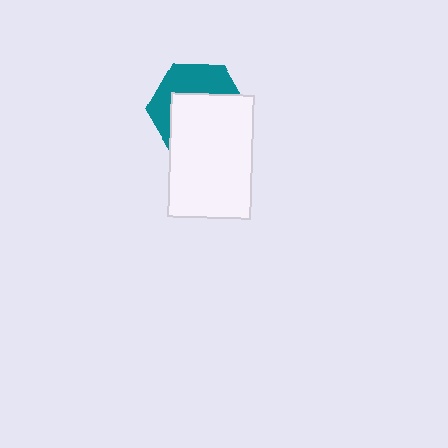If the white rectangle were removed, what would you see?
You would see the complete teal hexagon.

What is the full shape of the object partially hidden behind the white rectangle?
The partially hidden object is a teal hexagon.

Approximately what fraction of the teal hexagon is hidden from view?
Roughly 60% of the teal hexagon is hidden behind the white rectangle.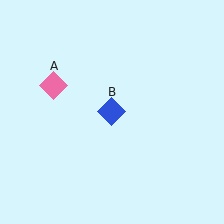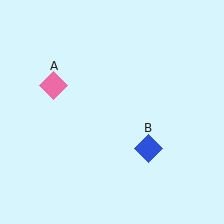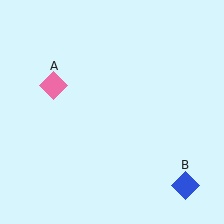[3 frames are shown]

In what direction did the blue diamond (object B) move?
The blue diamond (object B) moved down and to the right.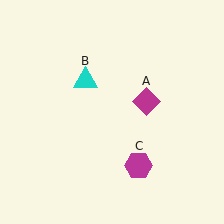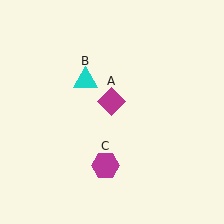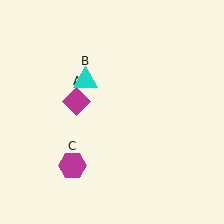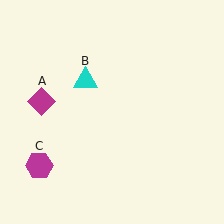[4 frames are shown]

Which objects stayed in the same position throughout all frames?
Cyan triangle (object B) remained stationary.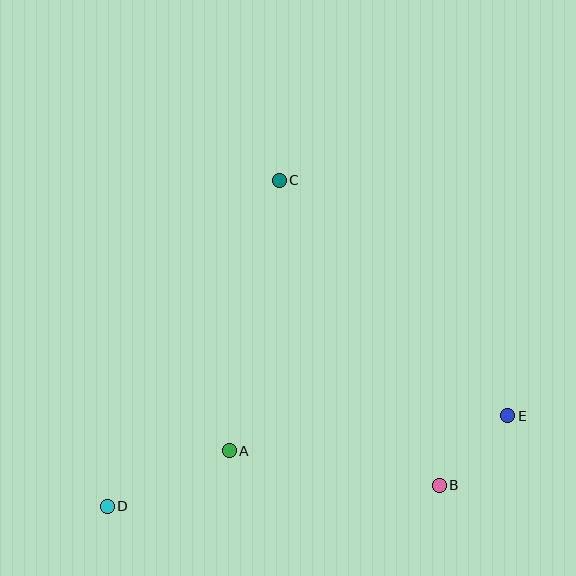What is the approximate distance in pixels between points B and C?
The distance between B and C is approximately 345 pixels.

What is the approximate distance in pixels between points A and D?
The distance between A and D is approximately 135 pixels.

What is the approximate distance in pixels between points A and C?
The distance between A and C is approximately 275 pixels.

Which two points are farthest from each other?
Points D and E are farthest from each other.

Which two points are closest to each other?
Points B and E are closest to each other.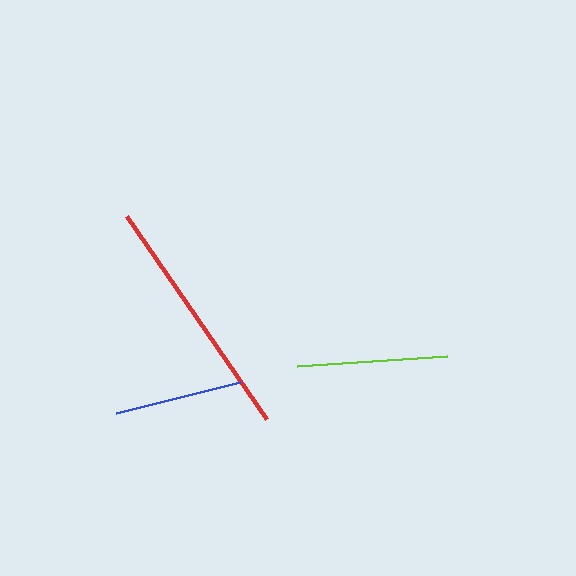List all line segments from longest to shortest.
From longest to shortest: red, lime, blue.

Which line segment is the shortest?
The blue line is the shortest at approximately 128 pixels.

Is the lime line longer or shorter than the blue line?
The lime line is longer than the blue line.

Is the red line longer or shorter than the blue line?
The red line is longer than the blue line.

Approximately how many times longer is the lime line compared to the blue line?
The lime line is approximately 1.2 times the length of the blue line.